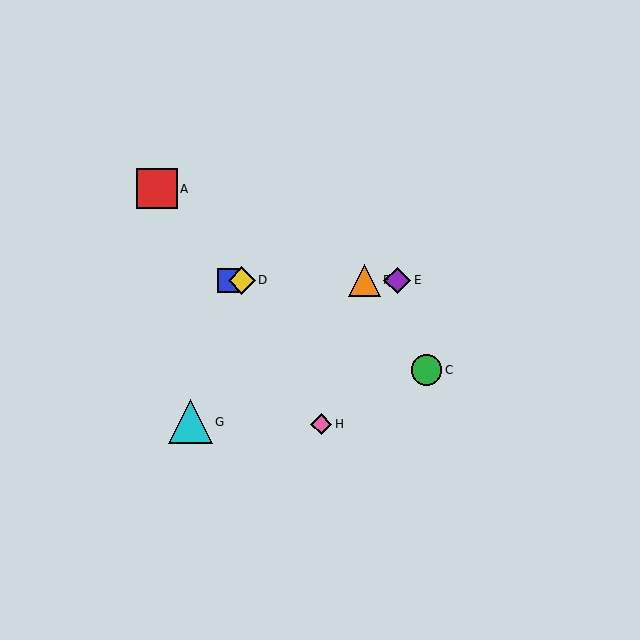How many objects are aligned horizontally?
4 objects (B, D, E, F) are aligned horizontally.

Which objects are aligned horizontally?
Objects B, D, E, F are aligned horizontally.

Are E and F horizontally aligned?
Yes, both are at y≈280.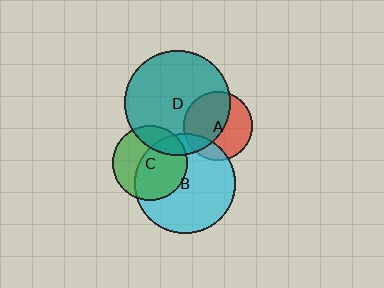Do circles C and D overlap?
Yes.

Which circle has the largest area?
Circle D (teal).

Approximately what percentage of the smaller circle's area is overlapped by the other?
Approximately 20%.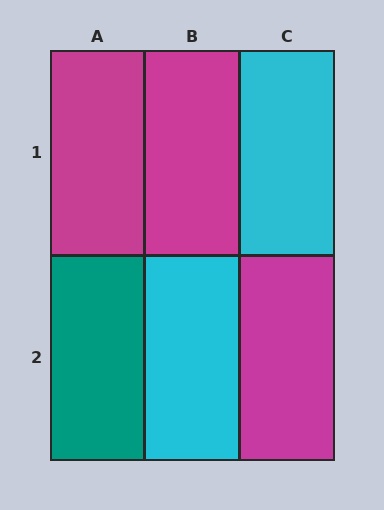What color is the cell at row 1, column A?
Magenta.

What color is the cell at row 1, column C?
Cyan.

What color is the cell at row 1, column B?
Magenta.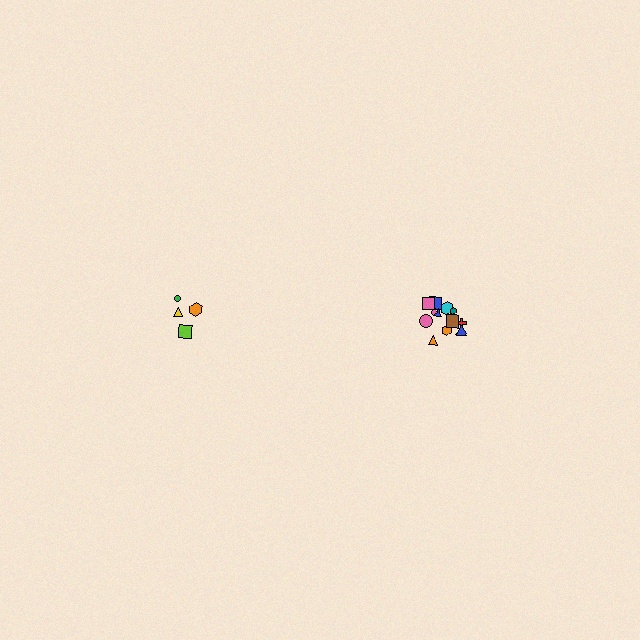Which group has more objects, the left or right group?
The right group.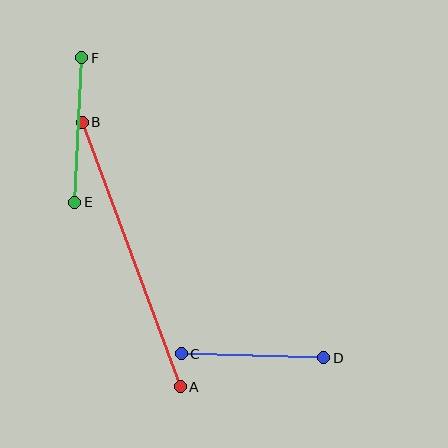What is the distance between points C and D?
The distance is approximately 143 pixels.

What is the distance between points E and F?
The distance is approximately 145 pixels.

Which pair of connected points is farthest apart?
Points A and B are farthest apart.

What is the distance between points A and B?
The distance is approximately 282 pixels.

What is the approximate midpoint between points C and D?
The midpoint is at approximately (252, 356) pixels.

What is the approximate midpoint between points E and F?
The midpoint is at approximately (78, 130) pixels.